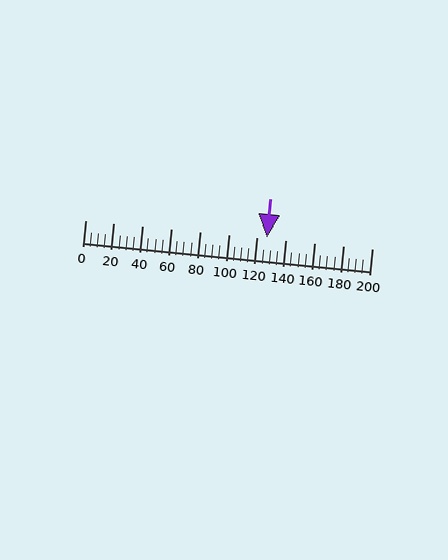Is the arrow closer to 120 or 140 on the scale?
The arrow is closer to 120.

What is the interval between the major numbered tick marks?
The major tick marks are spaced 20 units apart.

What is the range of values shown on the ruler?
The ruler shows values from 0 to 200.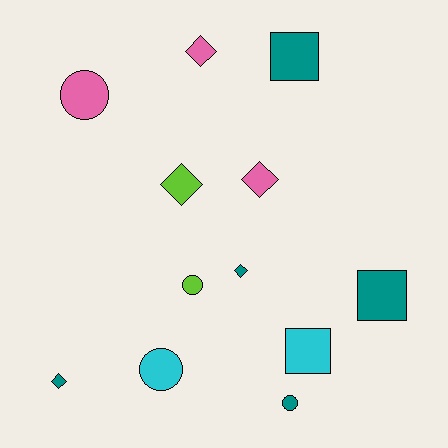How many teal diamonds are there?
There are 2 teal diamonds.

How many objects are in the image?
There are 12 objects.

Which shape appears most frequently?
Diamond, with 5 objects.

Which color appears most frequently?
Teal, with 5 objects.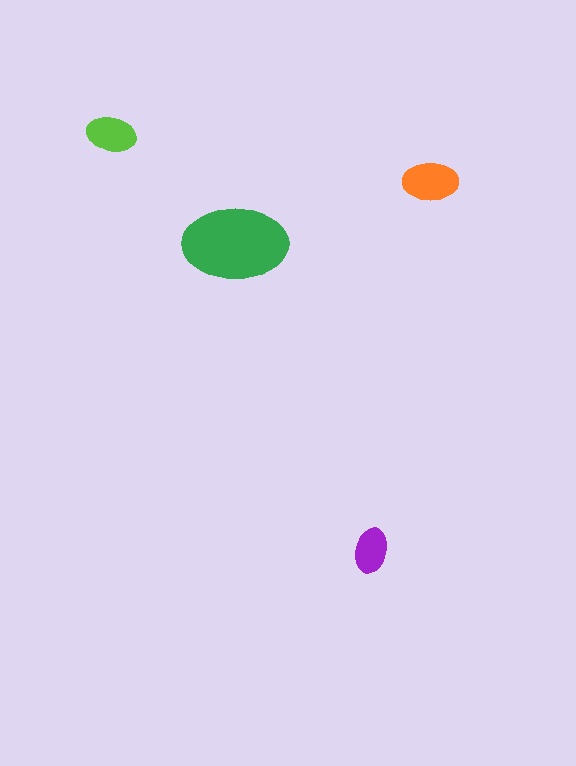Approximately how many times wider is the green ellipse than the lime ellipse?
About 2 times wider.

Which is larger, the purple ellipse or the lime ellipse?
The lime one.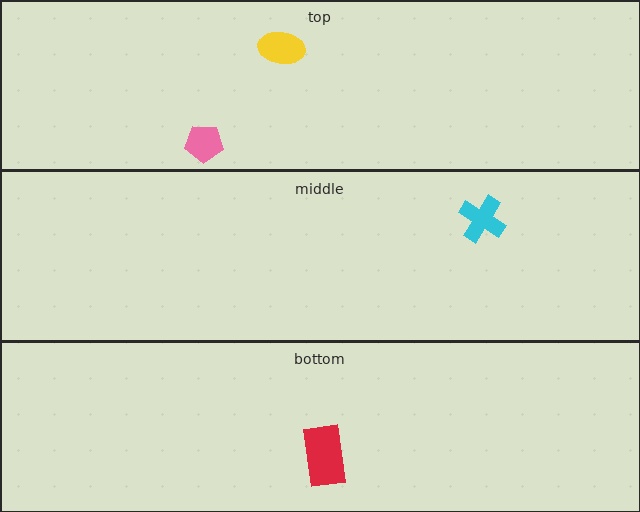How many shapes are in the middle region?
1.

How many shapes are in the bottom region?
1.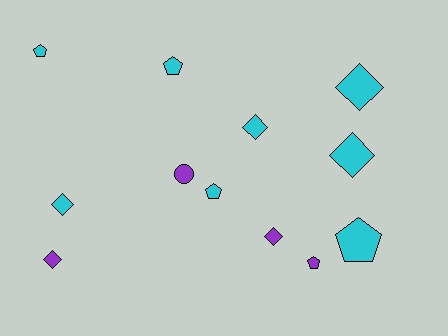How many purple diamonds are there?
There are 2 purple diamonds.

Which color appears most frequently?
Cyan, with 8 objects.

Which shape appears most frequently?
Diamond, with 6 objects.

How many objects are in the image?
There are 12 objects.